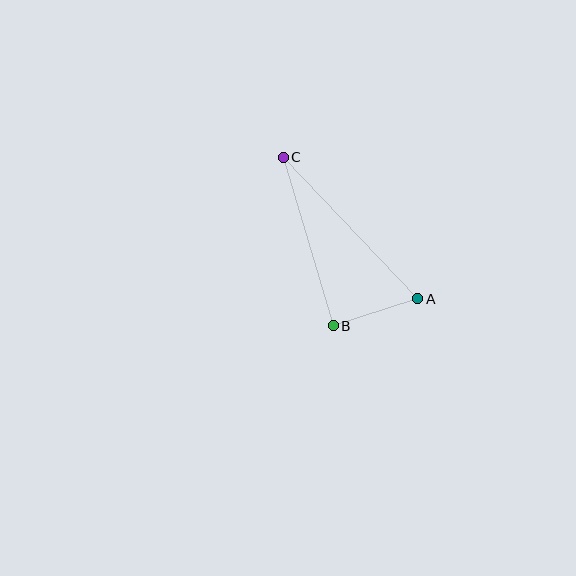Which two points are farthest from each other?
Points A and C are farthest from each other.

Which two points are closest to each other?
Points A and B are closest to each other.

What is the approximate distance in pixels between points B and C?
The distance between B and C is approximately 176 pixels.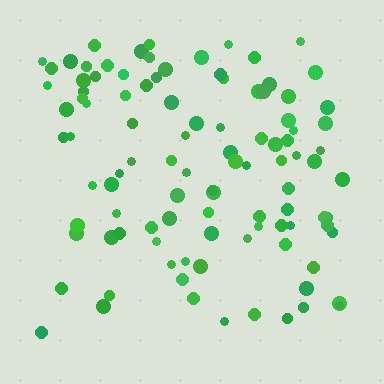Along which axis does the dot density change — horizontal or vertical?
Vertical.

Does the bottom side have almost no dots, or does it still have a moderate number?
Still a moderate number, just noticeably fewer than the top.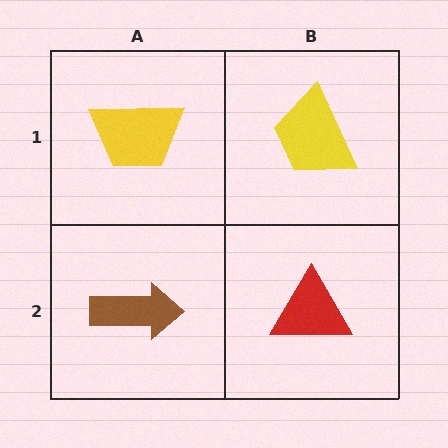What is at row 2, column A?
A brown arrow.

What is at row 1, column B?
A yellow trapezoid.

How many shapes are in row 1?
2 shapes.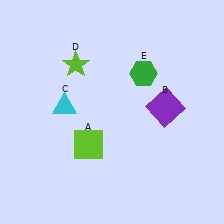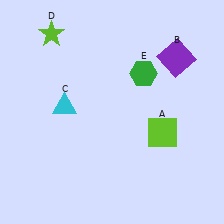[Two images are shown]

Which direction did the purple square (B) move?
The purple square (B) moved up.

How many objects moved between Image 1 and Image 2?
3 objects moved between the two images.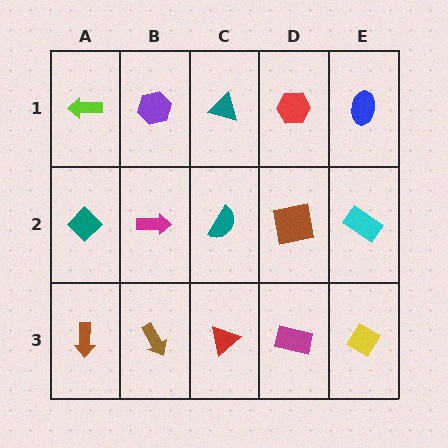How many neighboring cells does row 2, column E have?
3.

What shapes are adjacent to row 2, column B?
A purple hexagon (row 1, column B), a brown arrow (row 3, column B), a teal diamond (row 2, column A), a teal semicircle (row 2, column C).